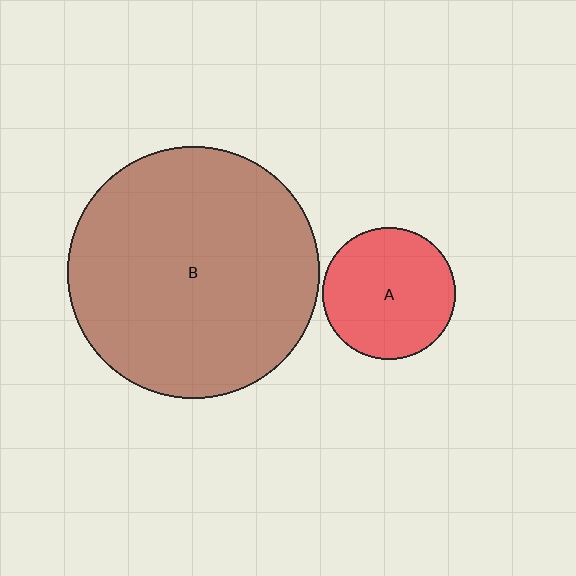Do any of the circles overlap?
No, none of the circles overlap.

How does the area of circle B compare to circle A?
Approximately 3.6 times.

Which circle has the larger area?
Circle B (brown).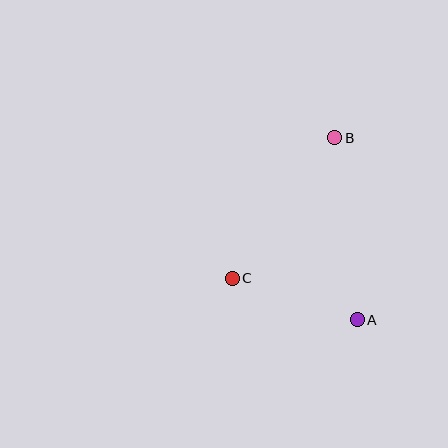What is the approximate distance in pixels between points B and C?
The distance between B and C is approximately 174 pixels.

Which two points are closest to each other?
Points A and C are closest to each other.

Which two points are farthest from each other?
Points A and B are farthest from each other.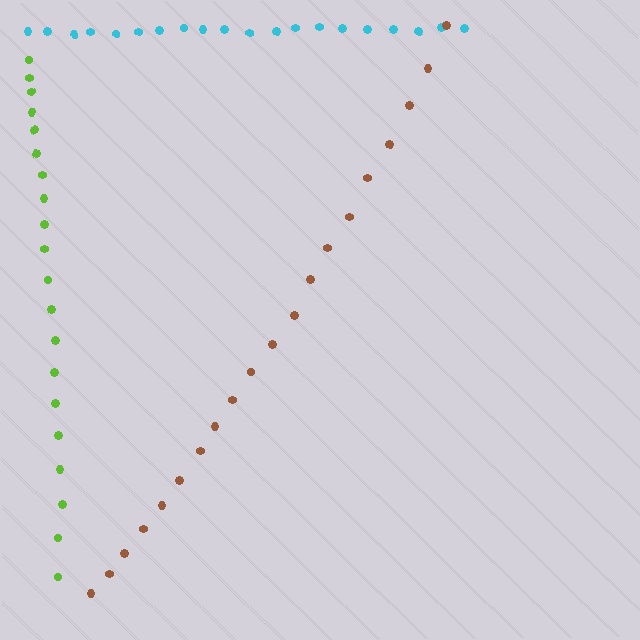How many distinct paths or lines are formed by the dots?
There are 3 distinct paths.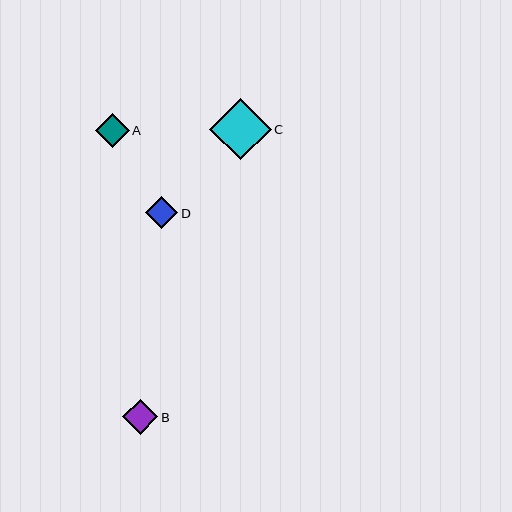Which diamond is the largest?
Diamond C is the largest with a size of approximately 62 pixels.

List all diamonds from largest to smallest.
From largest to smallest: C, B, A, D.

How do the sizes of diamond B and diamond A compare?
Diamond B and diamond A are approximately the same size.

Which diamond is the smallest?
Diamond D is the smallest with a size of approximately 32 pixels.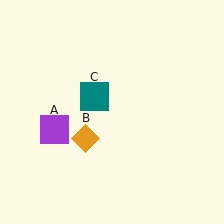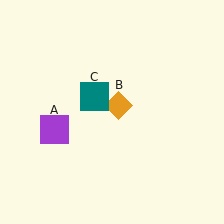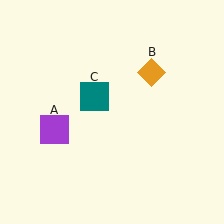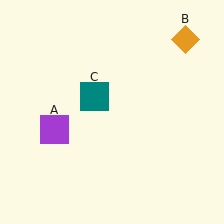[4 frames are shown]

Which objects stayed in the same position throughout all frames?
Purple square (object A) and teal square (object C) remained stationary.